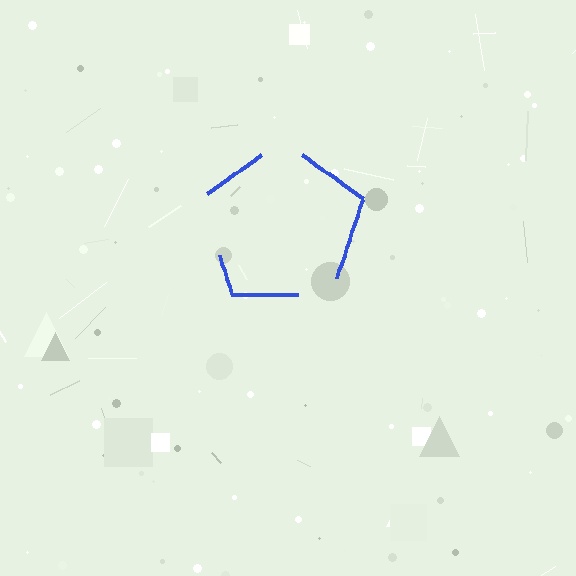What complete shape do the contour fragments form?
The contour fragments form a pentagon.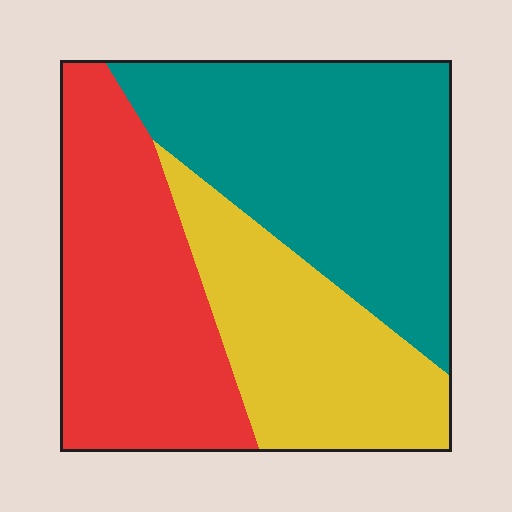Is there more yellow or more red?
Red.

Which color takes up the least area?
Yellow, at roughly 25%.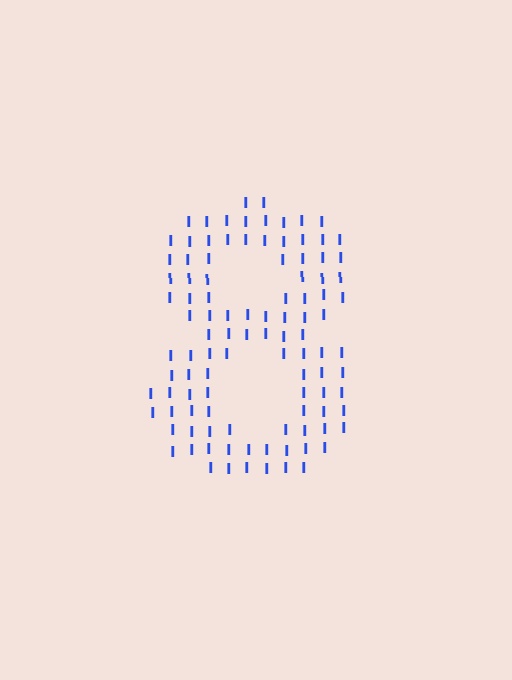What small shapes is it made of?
It is made of small letter I's.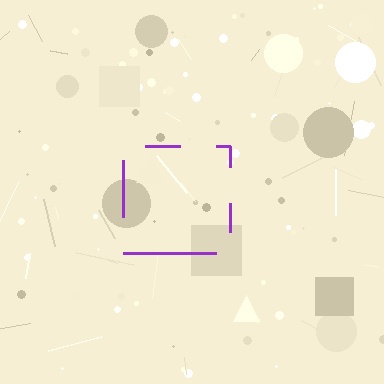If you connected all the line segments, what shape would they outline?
They would outline a square.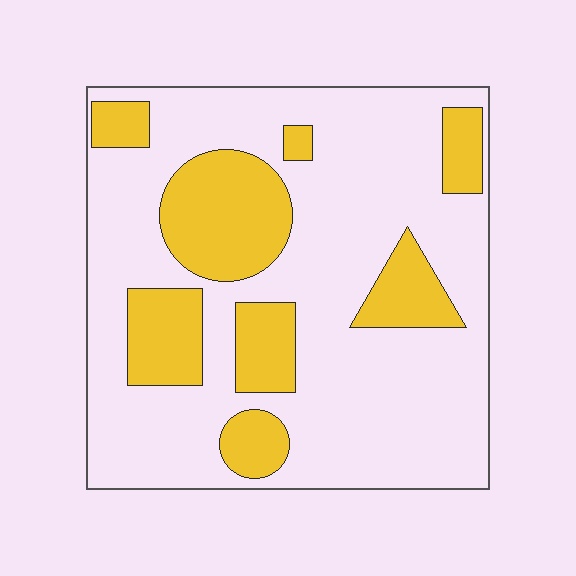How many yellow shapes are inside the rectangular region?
8.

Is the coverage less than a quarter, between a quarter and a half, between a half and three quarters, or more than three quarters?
Between a quarter and a half.